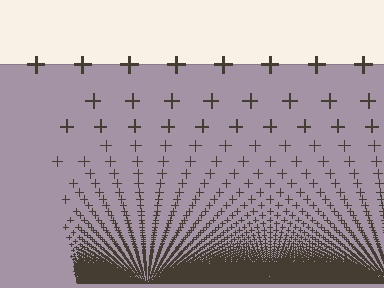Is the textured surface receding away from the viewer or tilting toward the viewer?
The surface appears to tilt toward the viewer. Texture elements get larger and sparser toward the top.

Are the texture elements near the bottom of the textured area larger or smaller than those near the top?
Smaller. The gradient is inverted — elements near the bottom are smaller and denser.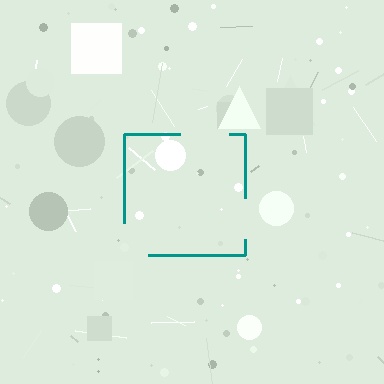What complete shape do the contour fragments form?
The contour fragments form a square.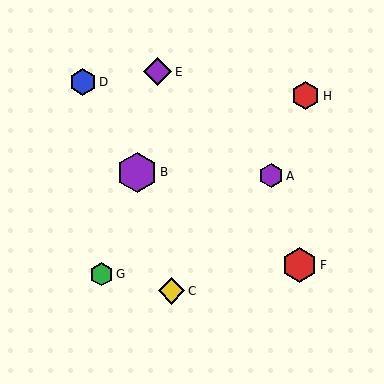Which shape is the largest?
The purple hexagon (labeled B) is the largest.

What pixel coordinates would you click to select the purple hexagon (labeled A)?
Click at (271, 176) to select the purple hexagon A.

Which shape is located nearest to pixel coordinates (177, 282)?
The yellow diamond (labeled C) at (171, 291) is nearest to that location.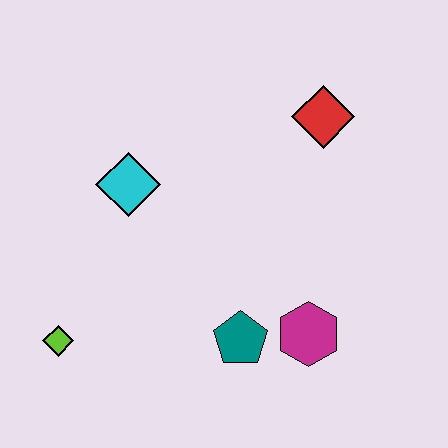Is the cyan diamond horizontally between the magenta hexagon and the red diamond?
No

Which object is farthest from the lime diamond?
The red diamond is farthest from the lime diamond.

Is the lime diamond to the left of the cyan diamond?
Yes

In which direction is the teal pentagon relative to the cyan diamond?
The teal pentagon is below the cyan diamond.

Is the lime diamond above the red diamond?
No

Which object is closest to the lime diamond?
The cyan diamond is closest to the lime diamond.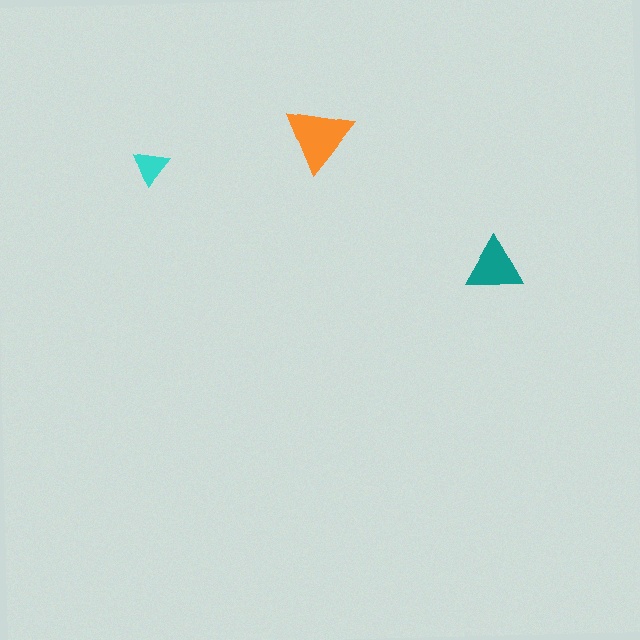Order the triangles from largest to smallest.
the orange one, the teal one, the cyan one.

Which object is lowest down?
The teal triangle is bottommost.